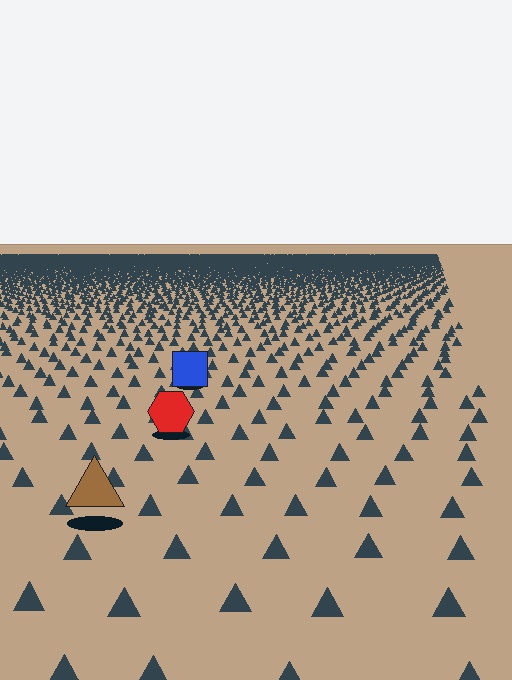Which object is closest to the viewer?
The brown triangle is closest. The texture marks near it are larger and more spread out.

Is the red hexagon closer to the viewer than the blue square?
Yes. The red hexagon is closer — you can tell from the texture gradient: the ground texture is coarser near it.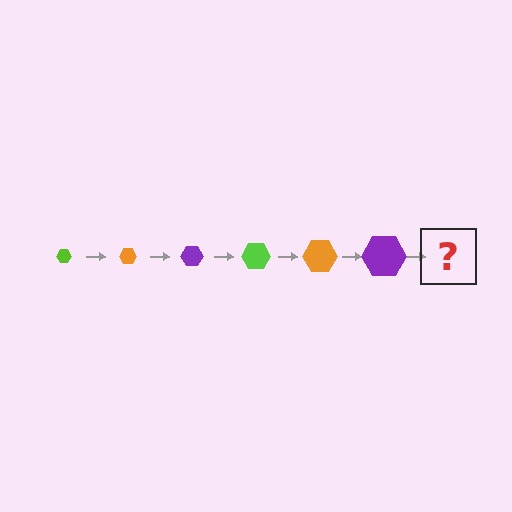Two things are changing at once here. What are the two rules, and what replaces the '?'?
The two rules are that the hexagon grows larger each step and the color cycles through lime, orange, and purple. The '?' should be a lime hexagon, larger than the previous one.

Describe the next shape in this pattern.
It should be a lime hexagon, larger than the previous one.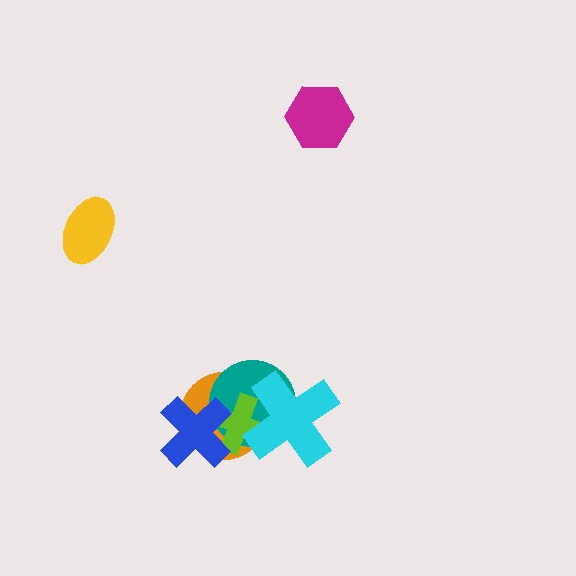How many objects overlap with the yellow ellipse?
0 objects overlap with the yellow ellipse.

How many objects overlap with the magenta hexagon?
0 objects overlap with the magenta hexagon.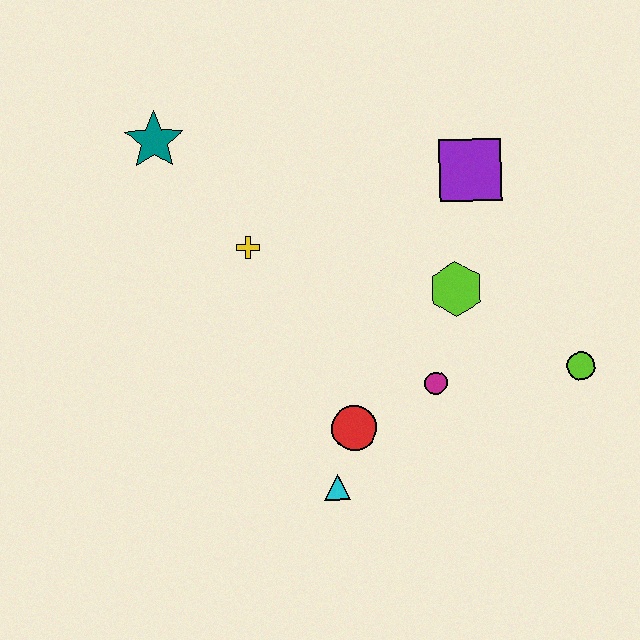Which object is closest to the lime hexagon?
The magenta circle is closest to the lime hexagon.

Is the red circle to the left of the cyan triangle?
No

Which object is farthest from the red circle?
The teal star is farthest from the red circle.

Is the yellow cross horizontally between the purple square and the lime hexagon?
No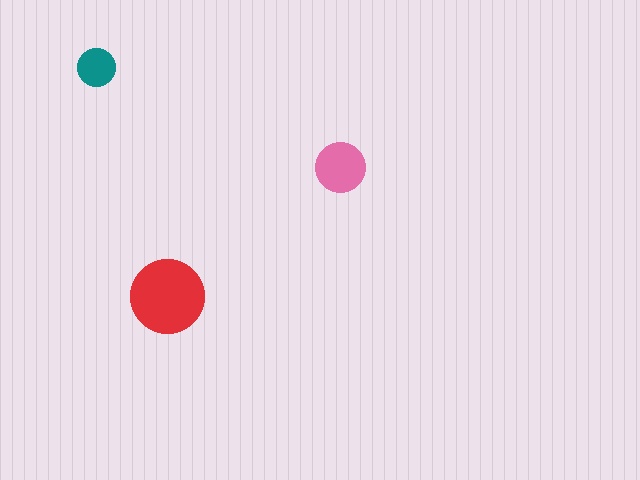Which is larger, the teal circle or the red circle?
The red one.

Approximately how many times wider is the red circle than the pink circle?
About 1.5 times wider.